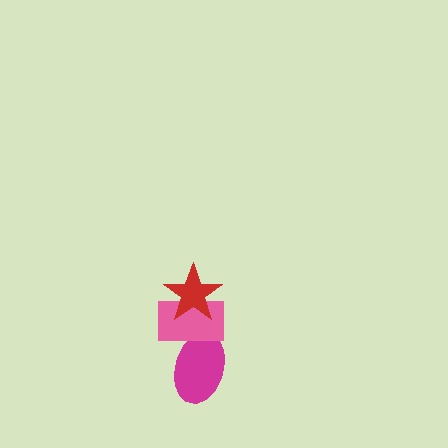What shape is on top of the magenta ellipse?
The pink rectangle is on top of the magenta ellipse.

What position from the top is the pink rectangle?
The pink rectangle is 2nd from the top.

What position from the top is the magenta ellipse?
The magenta ellipse is 3rd from the top.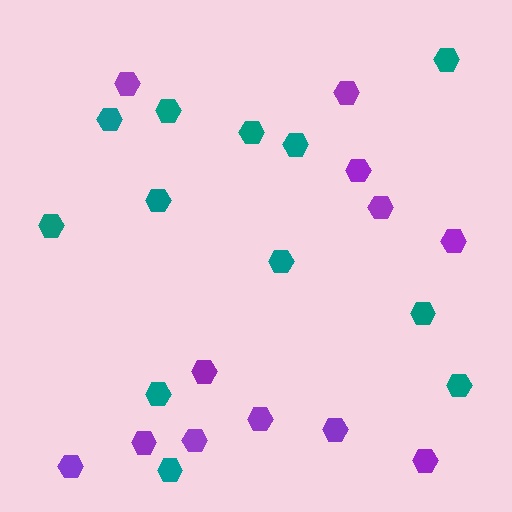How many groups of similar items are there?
There are 2 groups: one group of teal hexagons (12) and one group of purple hexagons (12).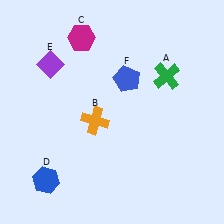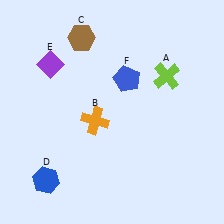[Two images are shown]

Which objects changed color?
A changed from green to lime. C changed from magenta to brown.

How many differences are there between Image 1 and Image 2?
There are 2 differences between the two images.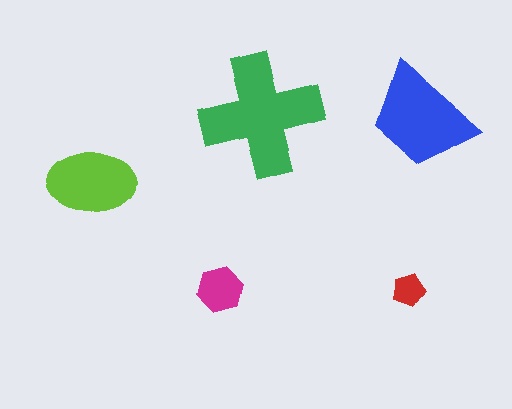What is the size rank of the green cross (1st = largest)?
1st.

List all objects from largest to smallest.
The green cross, the blue trapezoid, the lime ellipse, the magenta hexagon, the red pentagon.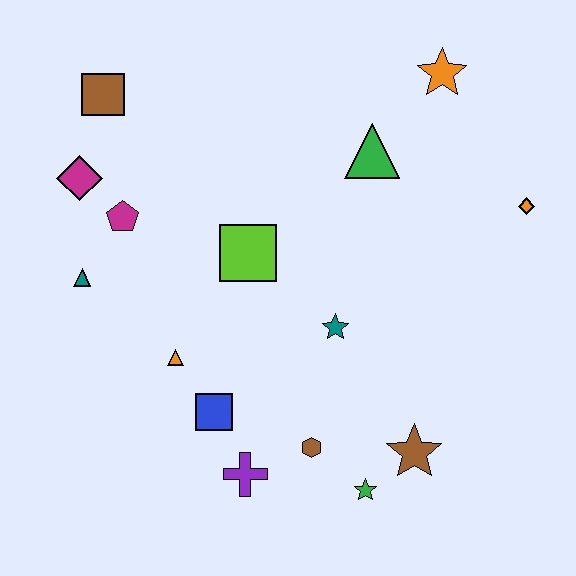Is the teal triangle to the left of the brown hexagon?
Yes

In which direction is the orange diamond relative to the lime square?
The orange diamond is to the right of the lime square.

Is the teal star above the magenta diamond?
No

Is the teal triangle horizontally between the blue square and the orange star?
No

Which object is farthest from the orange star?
The purple cross is farthest from the orange star.